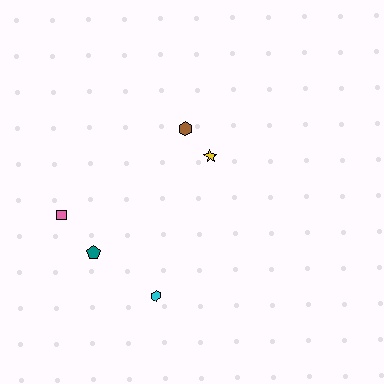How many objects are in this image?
There are 5 objects.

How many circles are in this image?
There are no circles.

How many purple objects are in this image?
There are no purple objects.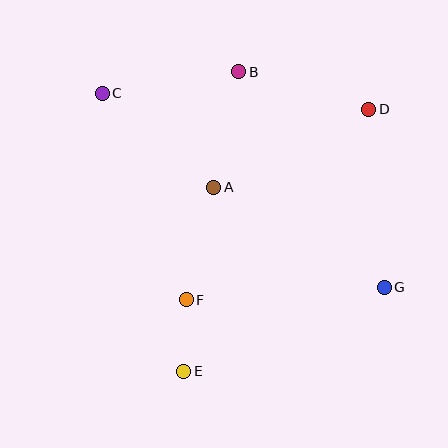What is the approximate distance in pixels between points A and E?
The distance between A and E is approximately 186 pixels.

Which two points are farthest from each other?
Points C and G are farthest from each other.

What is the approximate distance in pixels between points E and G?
The distance between E and G is approximately 217 pixels.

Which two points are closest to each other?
Points E and F are closest to each other.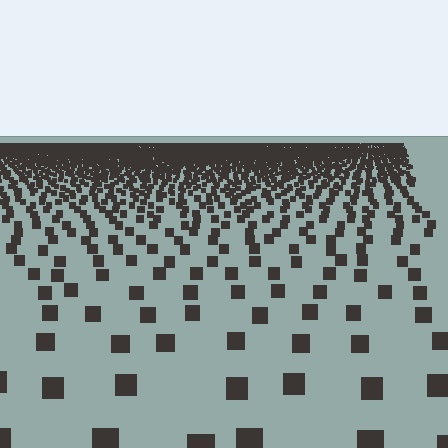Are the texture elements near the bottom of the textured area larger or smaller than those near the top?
Larger. Near the bottom, elements are closer to the viewer and appear at a bigger on-screen size.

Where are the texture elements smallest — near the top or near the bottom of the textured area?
Near the top.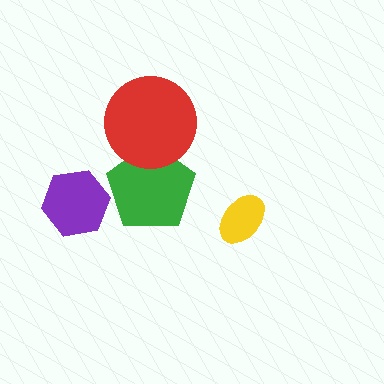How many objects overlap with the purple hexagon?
0 objects overlap with the purple hexagon.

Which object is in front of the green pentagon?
The red circle is in front of the green pentagon.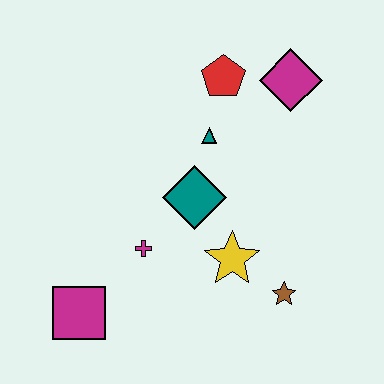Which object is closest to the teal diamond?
The teal triangle is closest to the teal diamond.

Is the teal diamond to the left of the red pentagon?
Yes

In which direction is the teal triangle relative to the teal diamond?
The teal triangle is above the teal diamond.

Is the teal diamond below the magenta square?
No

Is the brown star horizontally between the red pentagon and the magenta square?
No